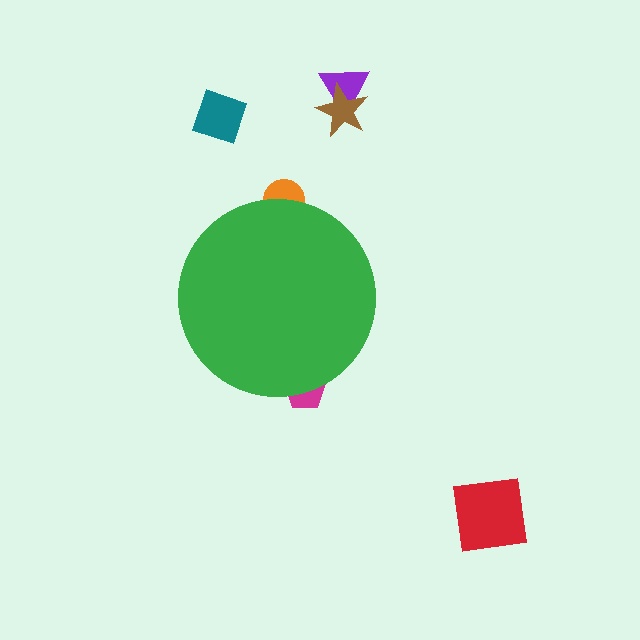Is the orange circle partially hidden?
Yes, the orange circle is partially hidden behind the green circle.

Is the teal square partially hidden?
No, the teal square is fully visible.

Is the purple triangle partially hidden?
No, the purple triangle is fully visible.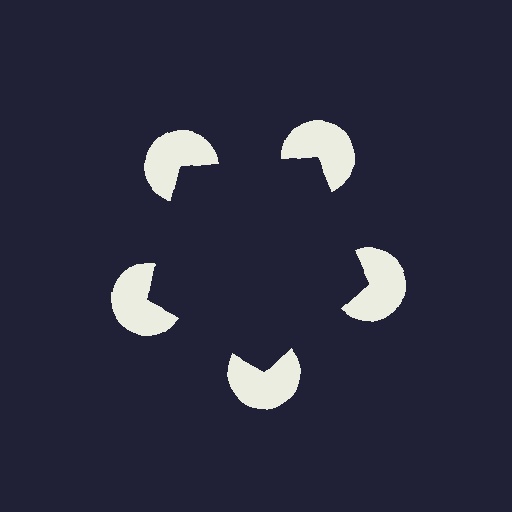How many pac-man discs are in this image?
There are 5 — one at each vertex of the illusory pentagon.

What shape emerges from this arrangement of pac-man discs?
An illusory pentagon — its edges are inferred from the aligned wedge cuts in the pac-man discs, not physically drawn.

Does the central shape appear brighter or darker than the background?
It typically appears slightly darker than the background, even though no actual brightness change is drawn.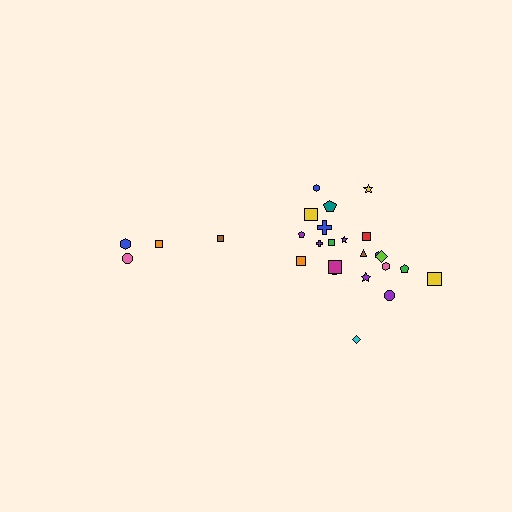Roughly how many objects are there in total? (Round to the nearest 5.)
Roughly 25 objects in total.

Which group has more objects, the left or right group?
The right group.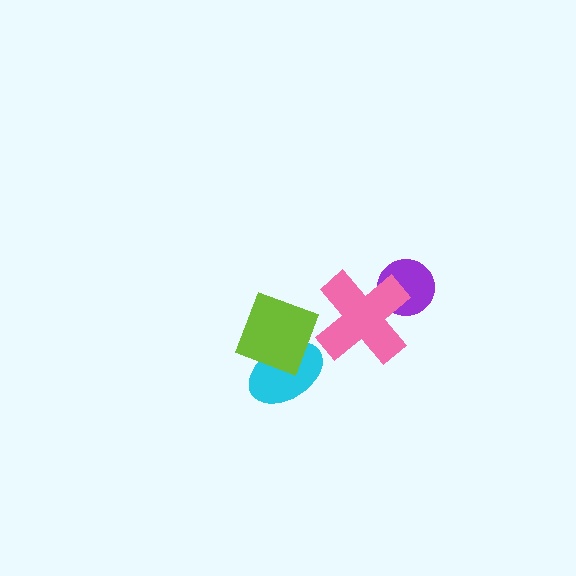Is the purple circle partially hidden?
Yes, it is partially covered by another shape.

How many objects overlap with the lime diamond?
1 object overlaps with the lime diamond.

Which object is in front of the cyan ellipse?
The lime diamond is in front of the cyan ellipse.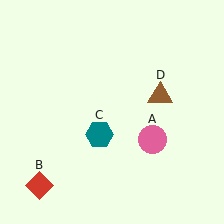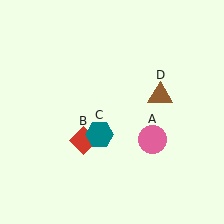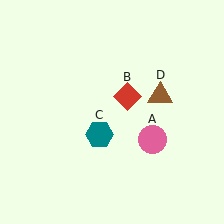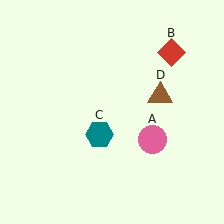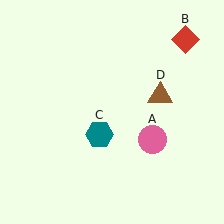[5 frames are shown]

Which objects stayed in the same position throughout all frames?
Pink circle (object A) and teal hexagon (object C) and brown triangle (object D) remained stationary.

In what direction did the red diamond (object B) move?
The red diamond (object B) moved up and to the right.